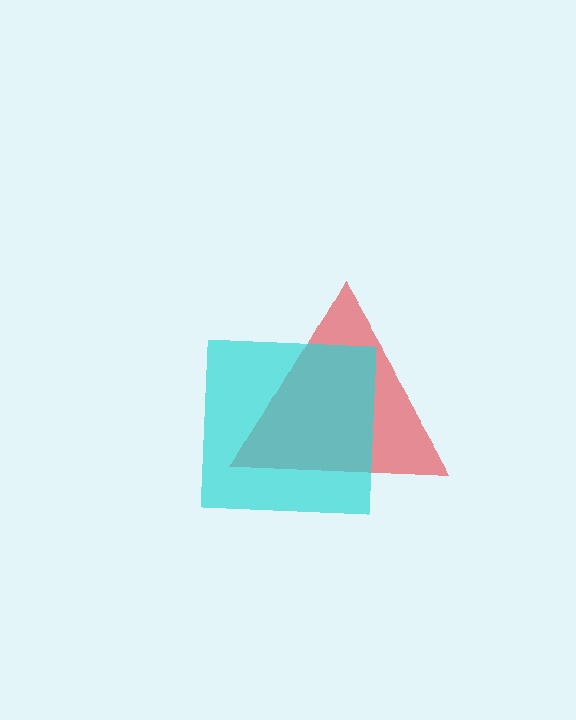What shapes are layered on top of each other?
The layered shapes are: a red triangle, a cyan square.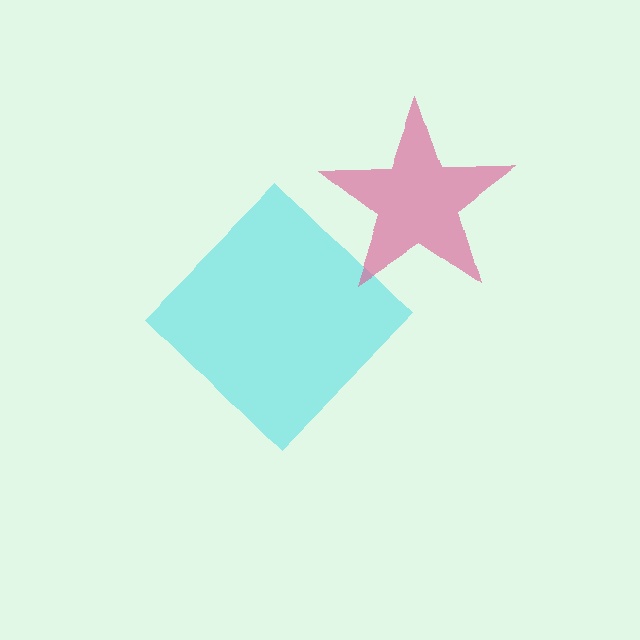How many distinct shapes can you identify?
There are 2 distinct shapes: a cyan diamond, a pink star.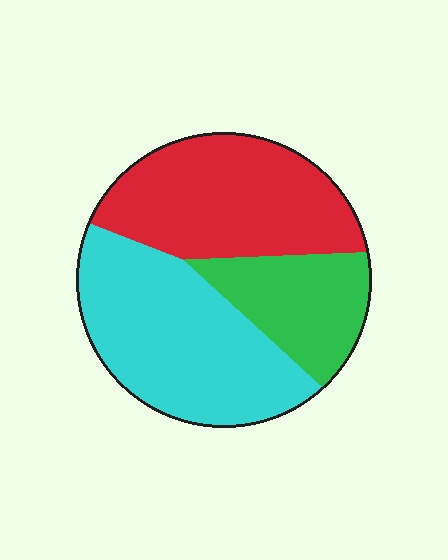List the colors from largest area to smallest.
From largest to smallest: cyan, red, green.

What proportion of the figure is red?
Red covers 37% of the figure.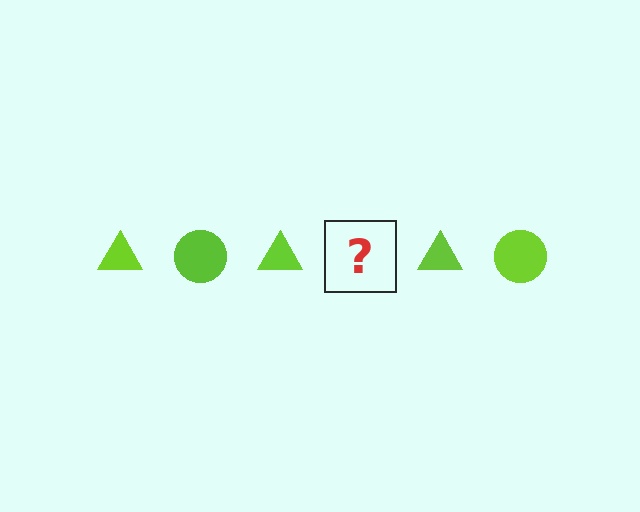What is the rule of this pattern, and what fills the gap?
The rule is that the pattern cycles through triangle, circle shapes in lime. The gap should be filled with a lime circle.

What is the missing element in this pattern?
The missing element is a lime circle.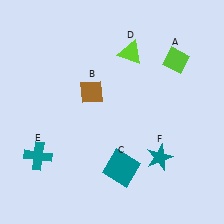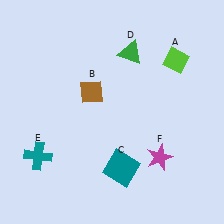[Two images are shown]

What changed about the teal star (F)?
In Image 1, F is teal. In Image 2, it changed to magenta.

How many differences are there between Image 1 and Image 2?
There are 2 differences between the two images.